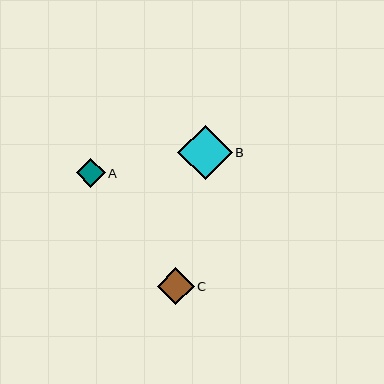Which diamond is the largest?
Diamond B is the largest with a size of approximately 54 pixels.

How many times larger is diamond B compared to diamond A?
Diamond B is approximately 1.9 times the size of diamond A.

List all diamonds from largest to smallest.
From largest to smallest: B, C, A.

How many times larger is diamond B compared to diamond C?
Diamond B is approximately 1.5 times the size of diamond C.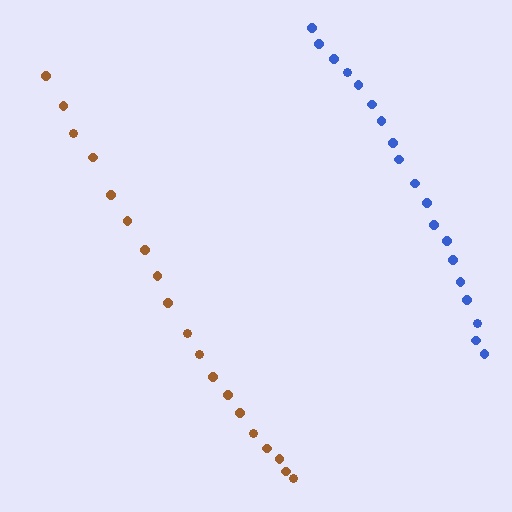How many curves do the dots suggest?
There are 2 distinct paths.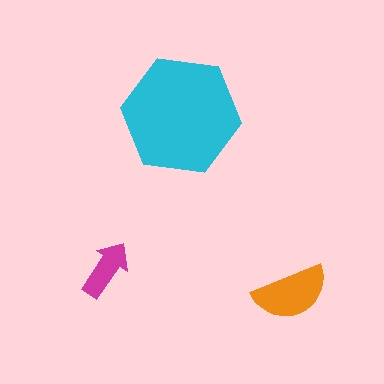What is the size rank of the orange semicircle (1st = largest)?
2nd.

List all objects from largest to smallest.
The cyan hexagon, the orange semicircle, the magenta arrow.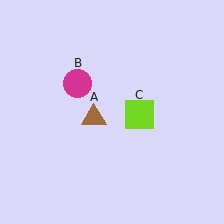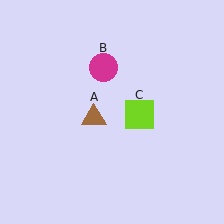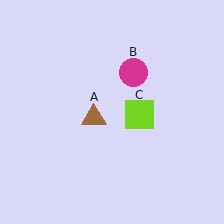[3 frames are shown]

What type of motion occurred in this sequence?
The magenta circle (object B) rotated clockwise around the center of the scene.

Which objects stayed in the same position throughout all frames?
Brown triangle (object A) and lime square (object C) remained stationary.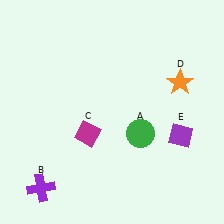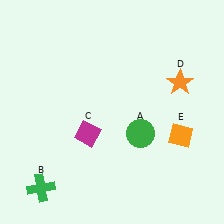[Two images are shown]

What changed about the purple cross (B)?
In Image 1, B is purple. In Image 2, it changed to green.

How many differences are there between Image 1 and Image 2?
There are 2 differences between the two images.